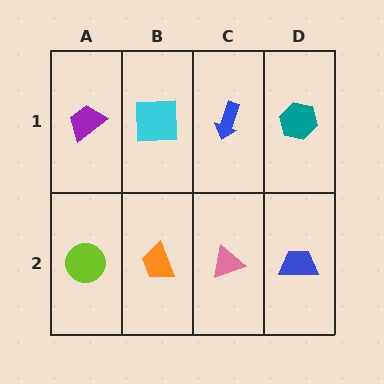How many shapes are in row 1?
4 shapes.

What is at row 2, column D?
A blue trapezoid.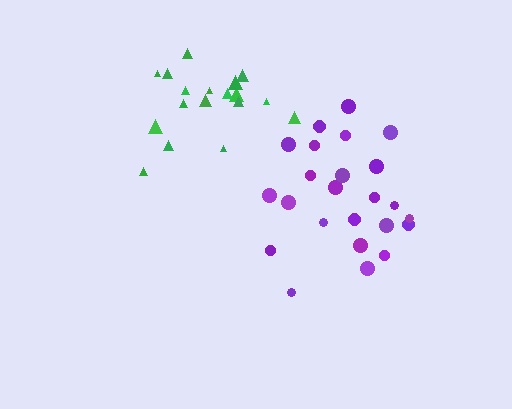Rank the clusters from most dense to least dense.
green, purple.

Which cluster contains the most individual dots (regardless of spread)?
Purple (24).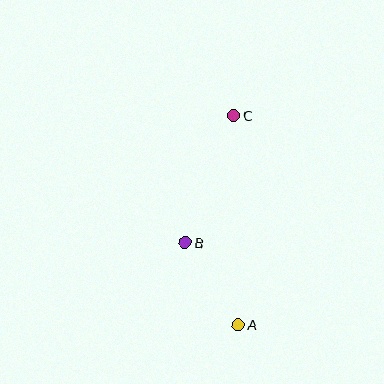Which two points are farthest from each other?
Points A and C are farthest from each other.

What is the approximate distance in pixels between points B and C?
The distance between B and C is approximately 136 pixels.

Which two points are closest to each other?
Points A and B are closest to each other.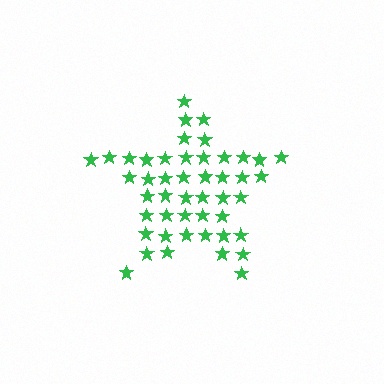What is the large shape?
The large shape is a star.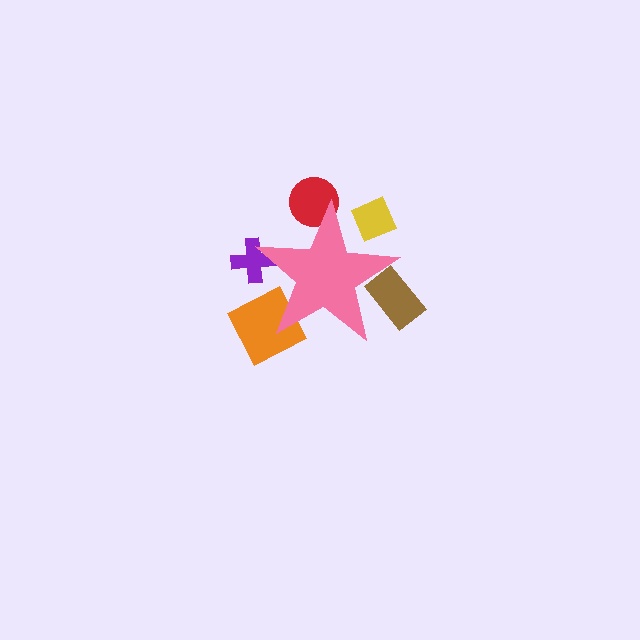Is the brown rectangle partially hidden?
Yes, the brown rectangle is partially hidden behind the pink star.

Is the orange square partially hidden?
Yes, the orange square is partially hidden behind the pink star.